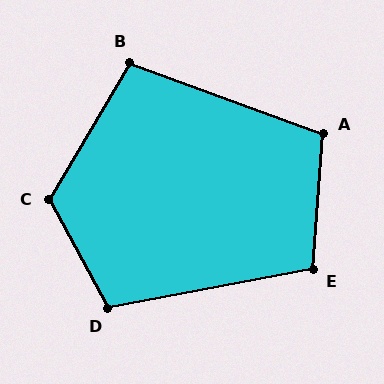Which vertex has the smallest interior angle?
B, at approximately 100 degrees.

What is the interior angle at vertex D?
Approximately 108 degrees (obtuse).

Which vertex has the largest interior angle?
C, at approximately 121 degrees.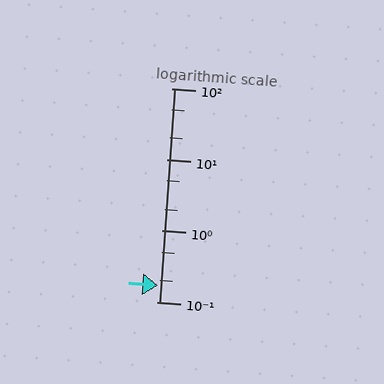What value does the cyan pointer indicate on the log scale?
The pointer indicates approximately 0.17.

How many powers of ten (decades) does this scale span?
The scale spans 3 decades, from 0.1 to 100.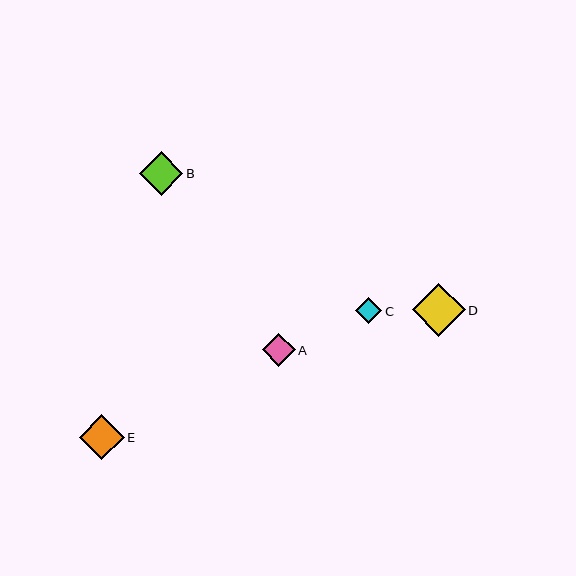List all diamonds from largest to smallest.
From largest to smallest: D, E, B, A, C.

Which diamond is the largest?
Diamond D is the largest with a size of approximately 53 pixels.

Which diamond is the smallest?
Diamond C is the smallest with a size of approximately 26 pixels.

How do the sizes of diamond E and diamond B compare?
Diamond E and diamond B are approximately the same size.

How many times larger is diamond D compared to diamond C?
Diamond D is approximately 2.0 times the size of diamond C.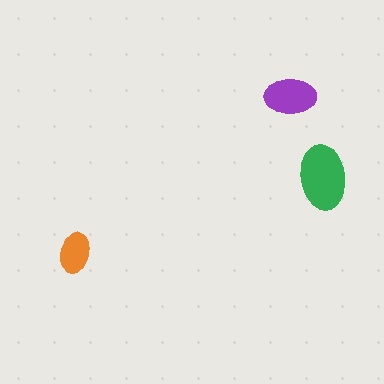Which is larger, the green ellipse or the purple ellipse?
The green one.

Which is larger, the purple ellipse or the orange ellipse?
The purple one.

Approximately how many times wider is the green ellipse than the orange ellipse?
About 1.5 times wider.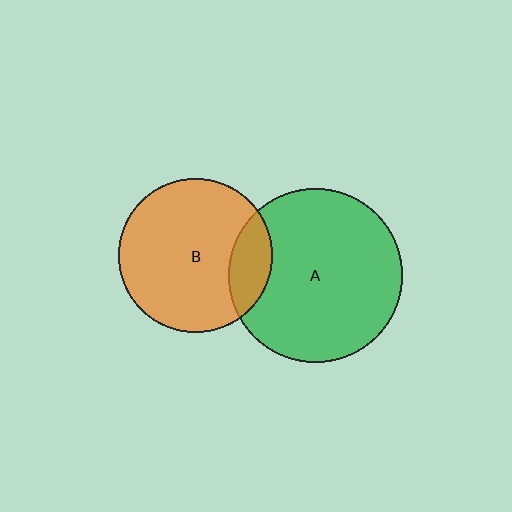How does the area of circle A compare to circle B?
Approximately 1.3 times.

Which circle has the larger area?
Circle A (green).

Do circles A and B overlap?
Yes.